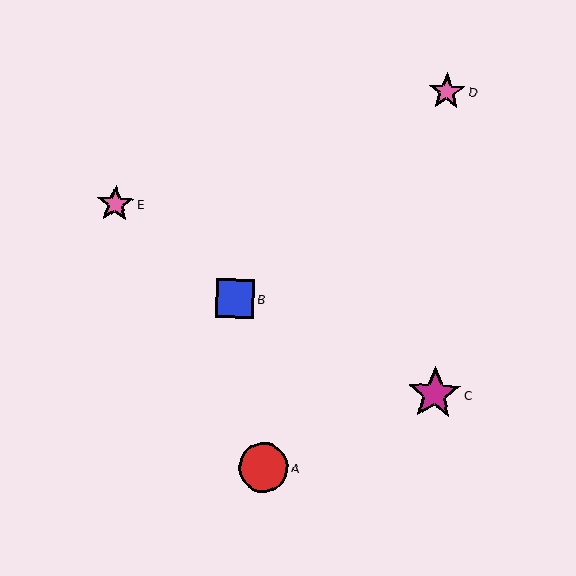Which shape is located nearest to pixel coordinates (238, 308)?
The blue square (labeled B) at (235, 298) is nearest to that location.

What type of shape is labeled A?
Shape A is a red circle.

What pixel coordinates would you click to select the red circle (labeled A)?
Click at (263, 467) to select the red circle A.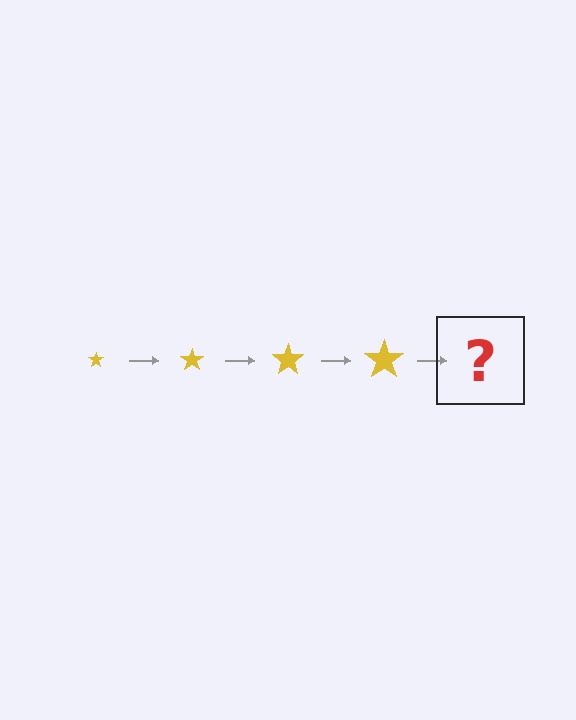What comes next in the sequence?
The next element should be a yellow star, larger than the previous one.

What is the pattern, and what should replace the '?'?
The pattern is that the star gets progressively larger each step. The '?' should be a yellow star, larger than the previous one.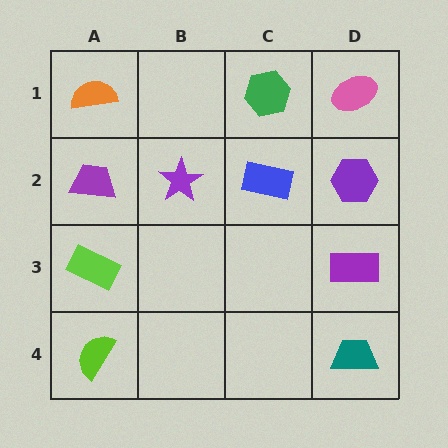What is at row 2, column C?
A blue rectangle.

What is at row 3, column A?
A lime rectangle.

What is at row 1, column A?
An orange semicircle.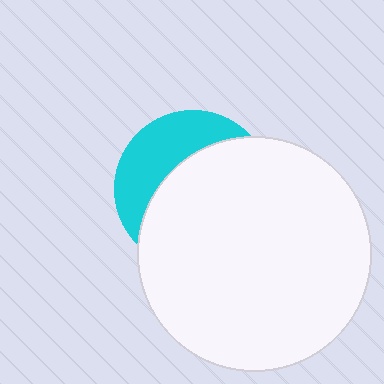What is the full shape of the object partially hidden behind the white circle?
The partially hidden object is a cyan circle.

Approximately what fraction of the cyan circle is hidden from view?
Roughly 65% of the cyan circle is hidden behind the white circle.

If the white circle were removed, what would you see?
You would see the complete cyan circle.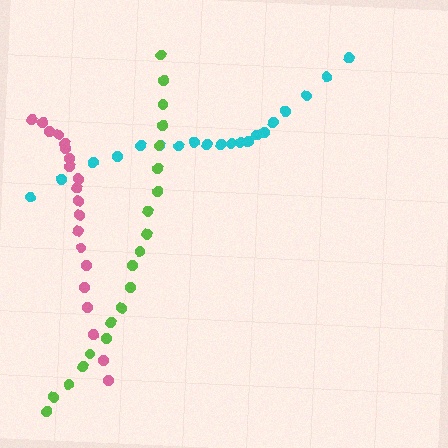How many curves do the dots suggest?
There are 3 distinct paths.